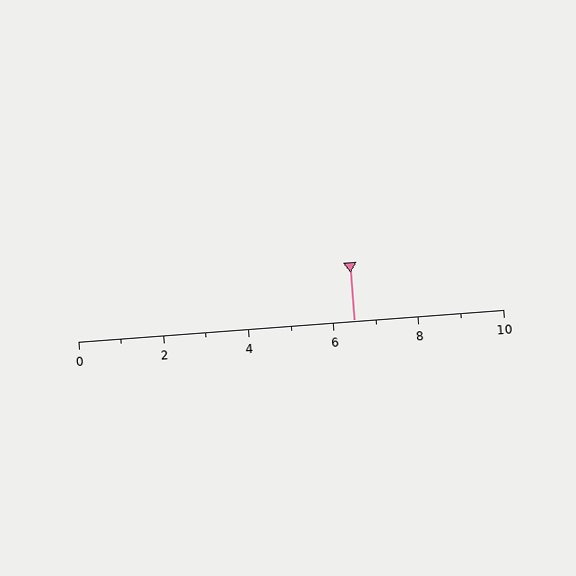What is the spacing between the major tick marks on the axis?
The major ticks are spaced 2 apart.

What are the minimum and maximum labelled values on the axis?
The axis runs from 0 to 10.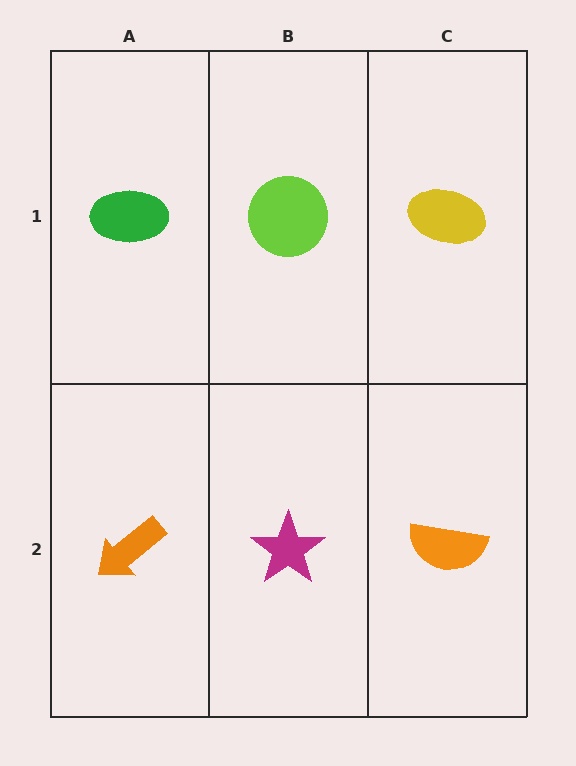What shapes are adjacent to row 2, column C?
A yellow ellipse (row 1, column C), a magenta star (row 2, column B).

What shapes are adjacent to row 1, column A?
An orange arrow (row 2, column A), a lime circle (row 1, column B).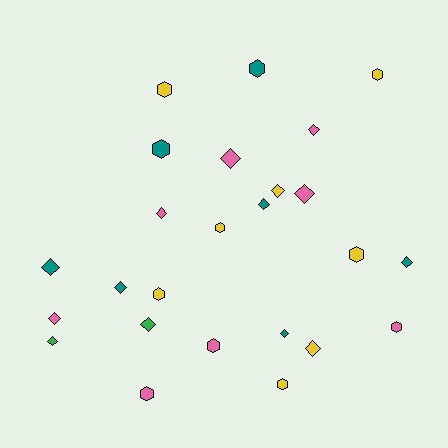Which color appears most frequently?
Yellow, with 8 objects.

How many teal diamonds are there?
There are 5 teal diamonds.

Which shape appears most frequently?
Diamond, with 14 objects.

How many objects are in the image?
There are 25 objects.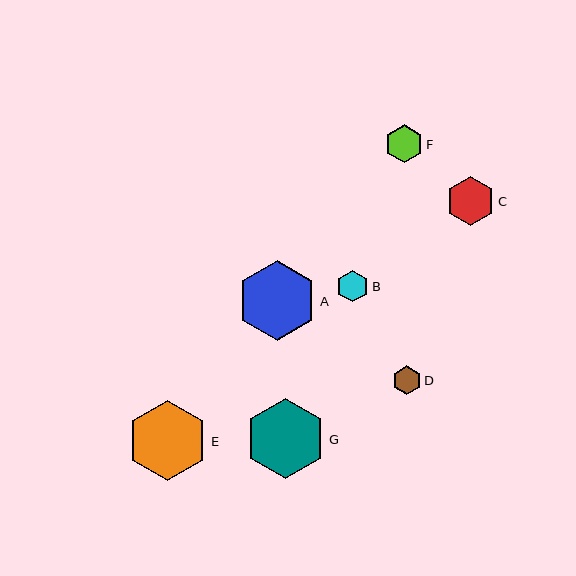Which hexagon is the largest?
Hexagon G is the largest with a size of approximately 80 pixels.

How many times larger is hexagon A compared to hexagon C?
Hexagon A is approximately 1.6 times the size of hexagon C.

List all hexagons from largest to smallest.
From largest to smallest: G, E, A, C, F, B, D.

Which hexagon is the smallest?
Hexagon D is the smallest with a size of approximately 29 pixels.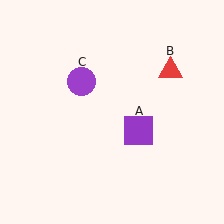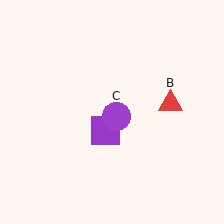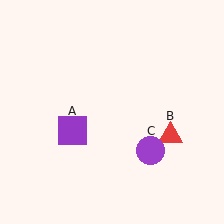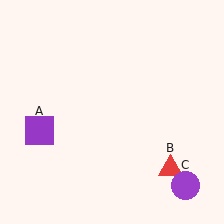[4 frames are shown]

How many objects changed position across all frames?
3 objects changed position: purple square (object A), red triangle (object B), purple circle (object C).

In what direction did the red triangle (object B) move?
The red triangle (object B) moved down.